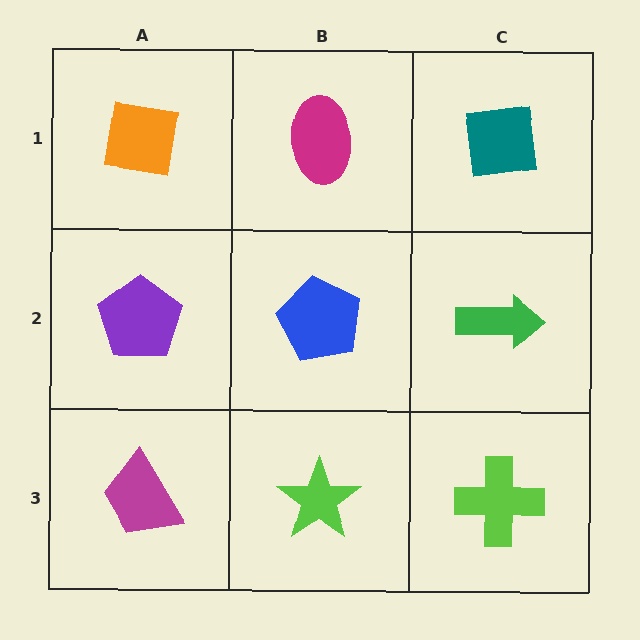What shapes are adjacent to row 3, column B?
A blue pentagon (row 2, column B), a magenta trapezoid (row 3, column A), a lime cross (row 3, column C).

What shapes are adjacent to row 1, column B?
A blue pentagon (row 2, column B), an orange square (row 1, column A), a teal square (row 1, column C).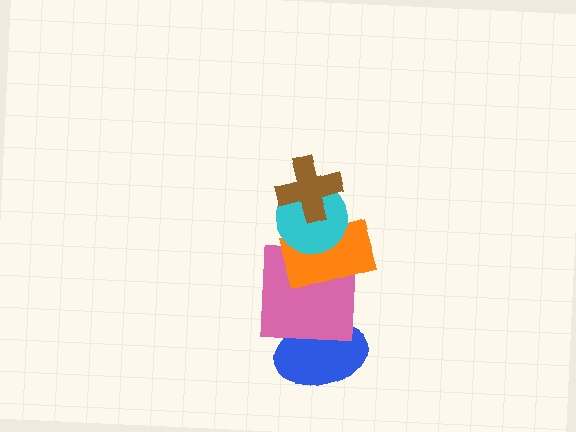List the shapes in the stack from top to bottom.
From top to bottom: the brown cross, the cyan circle, the orange rectangle, the pink square, the blue ellipse.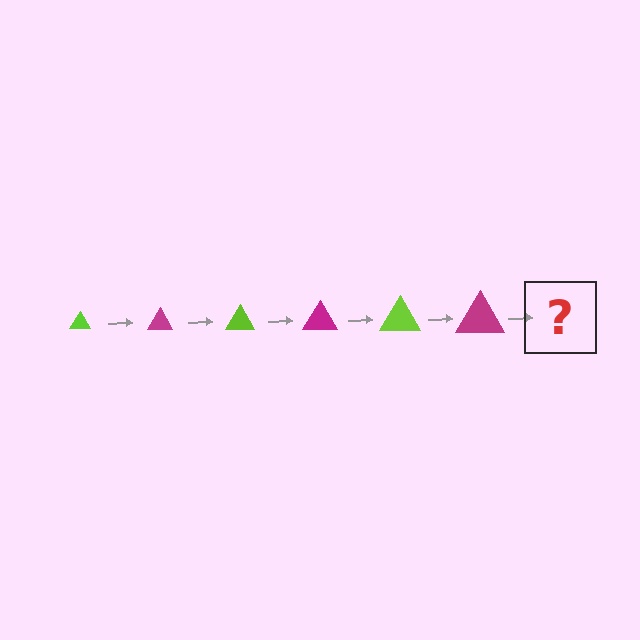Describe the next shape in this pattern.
It should be a lime triangle, larger than the previous one.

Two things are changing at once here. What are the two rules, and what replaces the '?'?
The two rules are that the triangle grows larger each step and the color cycles through lime and magenta. The '?' should be a lime triangle, larger than the previous one.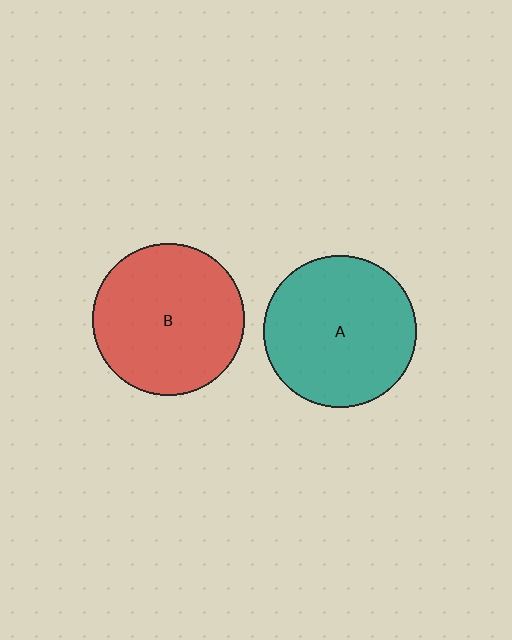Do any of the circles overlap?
No, none of the circles overlap.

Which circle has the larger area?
Circle A (teal).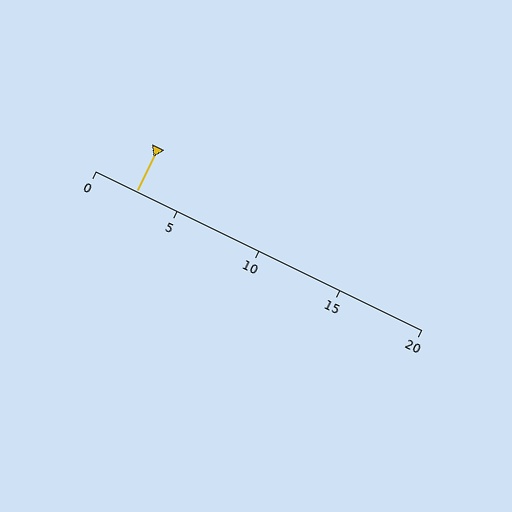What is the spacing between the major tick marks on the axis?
The major ticks are spaced 5 apart.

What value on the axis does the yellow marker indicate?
The marker indicates approximately 2.5.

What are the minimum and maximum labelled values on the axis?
The axis runs from 0 to 20.